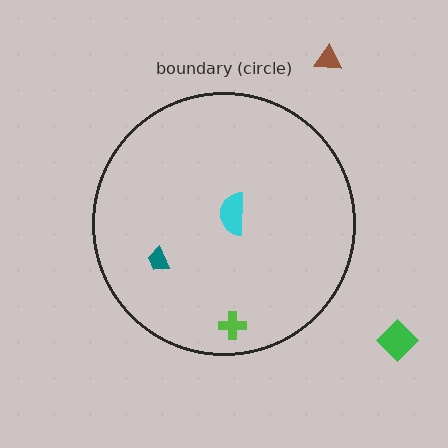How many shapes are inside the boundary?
3 inside, 2 outside.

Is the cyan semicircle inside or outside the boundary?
Inside.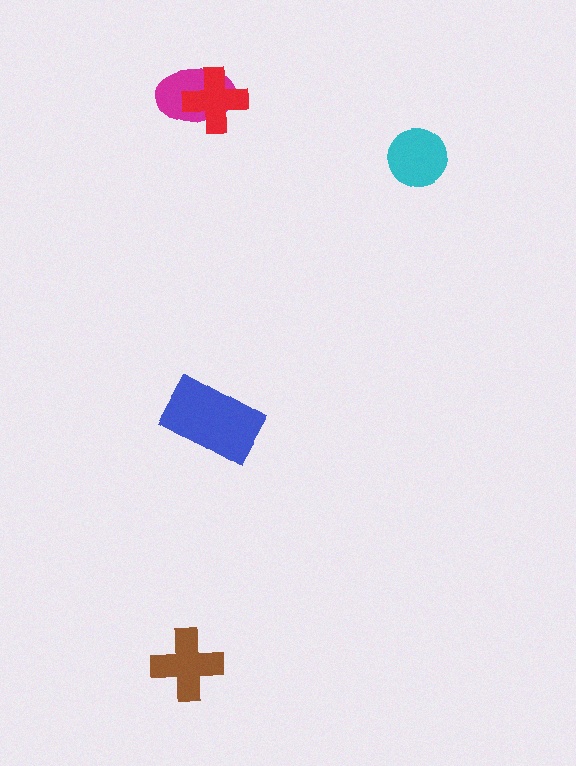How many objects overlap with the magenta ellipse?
1 object overlaps with the magenta ellipse.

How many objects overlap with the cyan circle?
0 objects overlap with the cyan circle.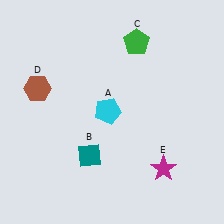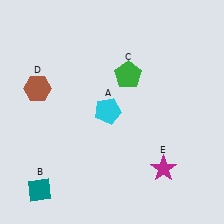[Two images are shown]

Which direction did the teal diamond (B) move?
The teal diamond (B) moved left.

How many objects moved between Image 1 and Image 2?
2 objects moved between the two images.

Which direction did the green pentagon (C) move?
The green pentagon (C) moved down.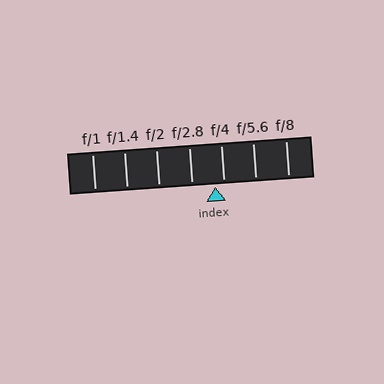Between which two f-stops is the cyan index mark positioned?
The index mark is between f/2.8 and f/4.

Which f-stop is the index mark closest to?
The index mark is closest to f/4.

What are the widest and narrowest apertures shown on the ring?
The widest aperture shown is f/1 and the narrowest is f/8.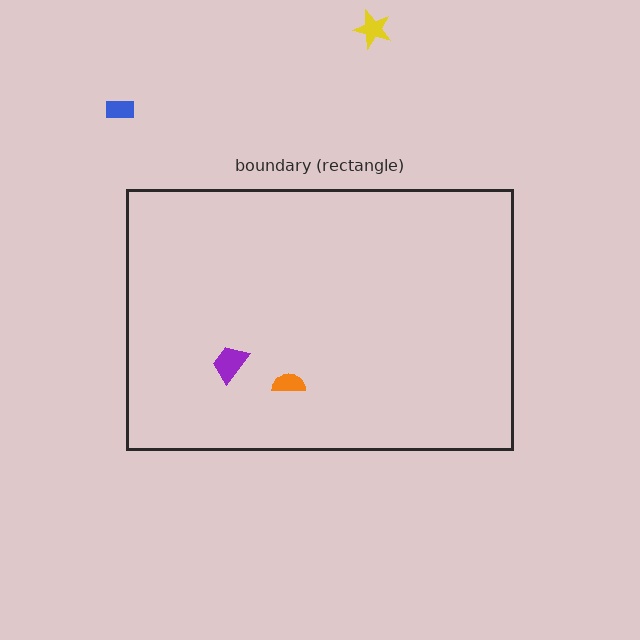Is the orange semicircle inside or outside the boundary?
Inside.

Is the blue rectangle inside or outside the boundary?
Outside.